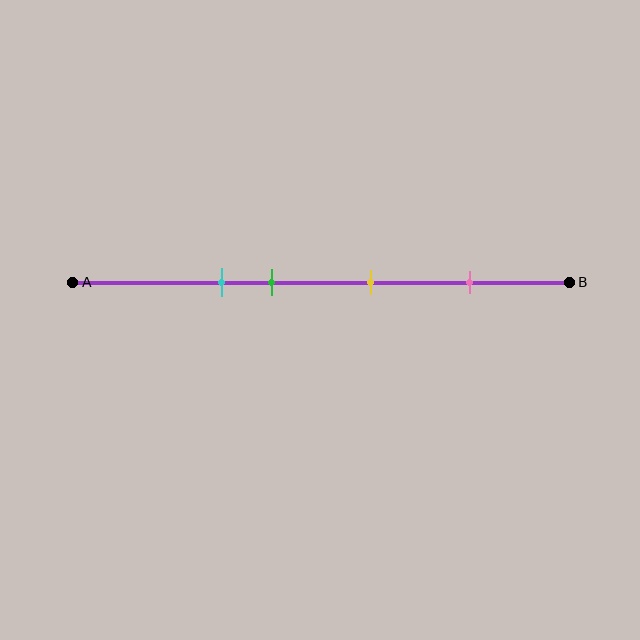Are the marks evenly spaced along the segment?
No, the marks are not evenly spaced.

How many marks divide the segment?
There are 4 marks dividing the segment.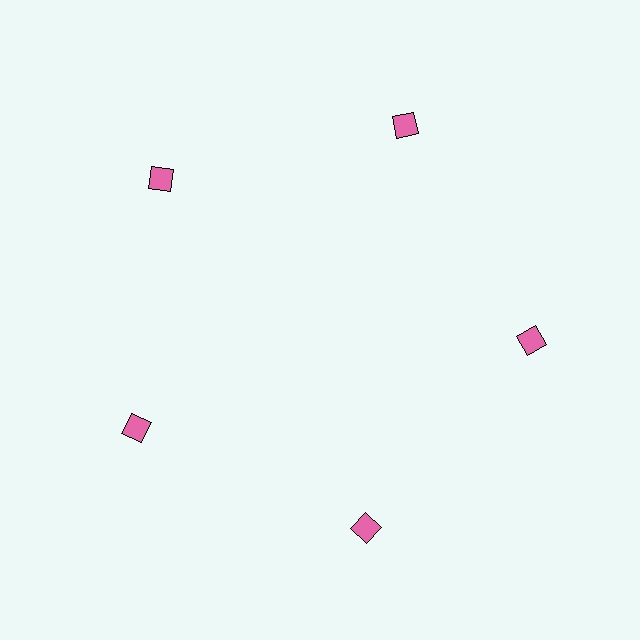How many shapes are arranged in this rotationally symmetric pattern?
There are 5 shapes, arranged in 5 groups of 1.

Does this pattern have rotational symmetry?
Yes, this pattern has 5-fold rotational symmetry. It looks the same after rotating 72 degrees around the center.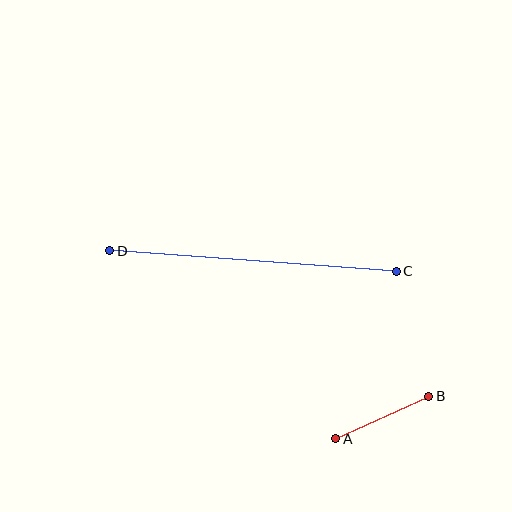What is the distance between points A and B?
The distance is approximately 102 pixels.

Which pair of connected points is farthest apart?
Points C and D are farthest apart.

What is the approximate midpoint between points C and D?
The midpoint is at approximately (253, 261) pixels.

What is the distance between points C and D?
The distance is approximately 287 pixels.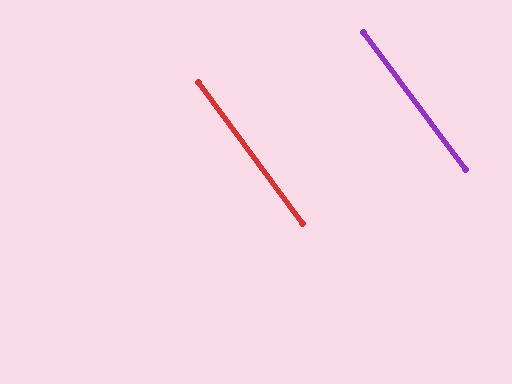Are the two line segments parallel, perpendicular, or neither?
Parallel — their directions differ by only 0.3°.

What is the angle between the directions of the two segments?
Approximately 0 degrees.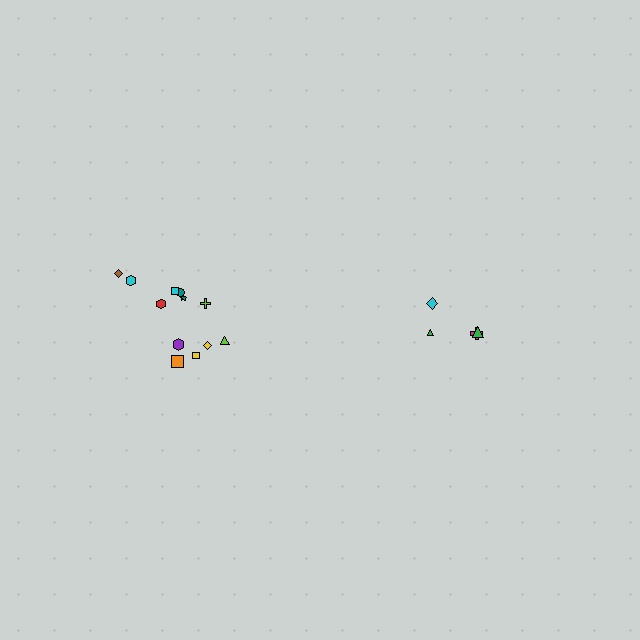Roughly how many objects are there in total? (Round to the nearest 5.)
Roughly 15 objects in total.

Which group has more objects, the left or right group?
The left group.